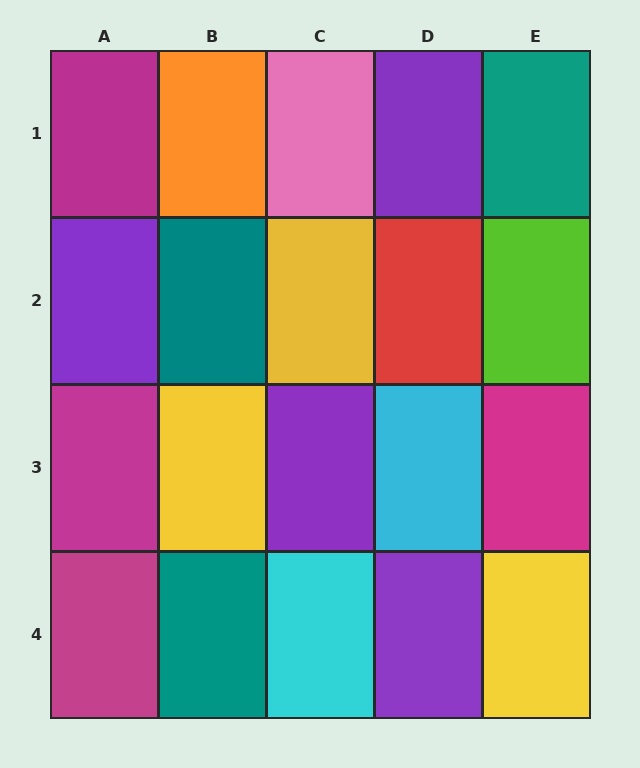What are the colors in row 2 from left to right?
Purple, teal, yellow, red, lime.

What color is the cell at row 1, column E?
Teal.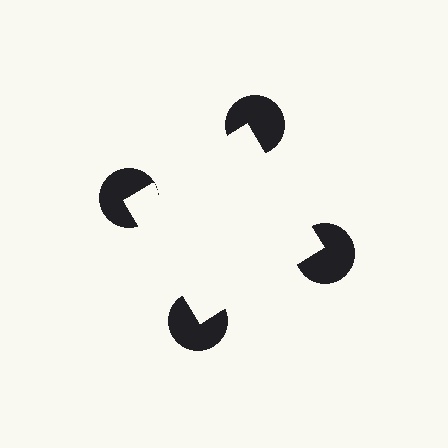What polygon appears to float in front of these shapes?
An illusory square — its edges are inferred from the aligned wedge cuts in the pac-man discs, not physically drawn.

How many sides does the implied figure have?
4 sides.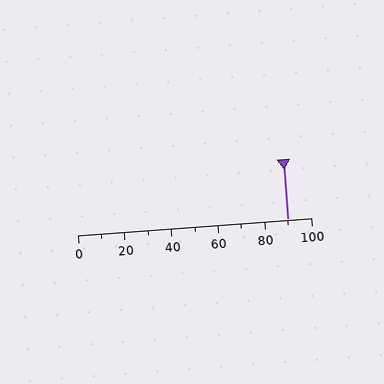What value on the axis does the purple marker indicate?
The marker indicates approximately 90.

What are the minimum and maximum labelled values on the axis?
The axis runs from 0 to 100.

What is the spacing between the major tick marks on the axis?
The major ticks are spaced 20 apart.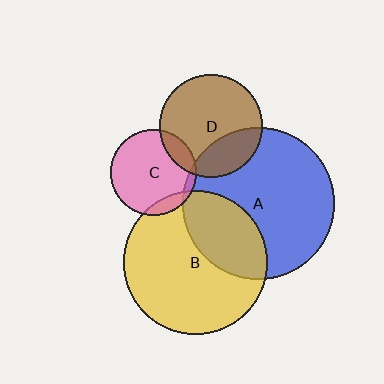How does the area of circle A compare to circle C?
Approximately 3.1 times.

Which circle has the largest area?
Circle A (blue).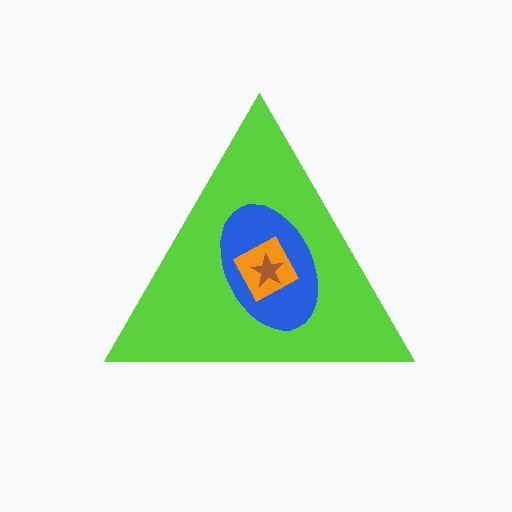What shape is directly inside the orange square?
The brown star.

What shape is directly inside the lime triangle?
The blue ellipse.